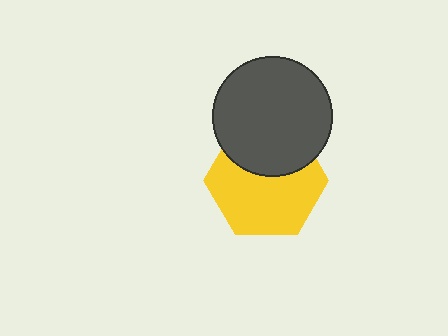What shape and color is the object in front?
The object in front is a dark gray circle.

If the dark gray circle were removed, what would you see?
You would see the complete yellow hexagon.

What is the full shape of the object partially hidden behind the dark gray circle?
The partially hidden object is a yellow hexagon.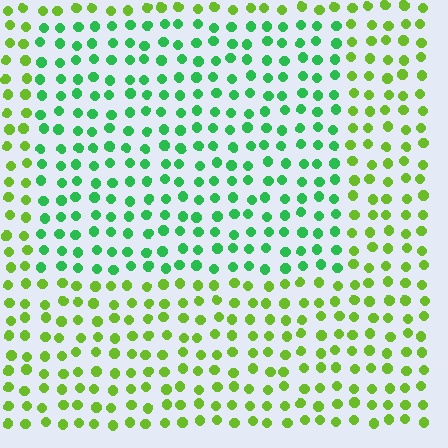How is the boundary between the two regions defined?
The boundary is defined purely by a slight shift in hue (about 42 degrees). Spacing, size, and orientation are identical on both sides.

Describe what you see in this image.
The image is filled with small lime elements in a uniform arrangement. A rectangle-shaped region is visible where the elements are tinted to a slightly different hue, forming a subtle color boundary.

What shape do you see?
I see a rectangle.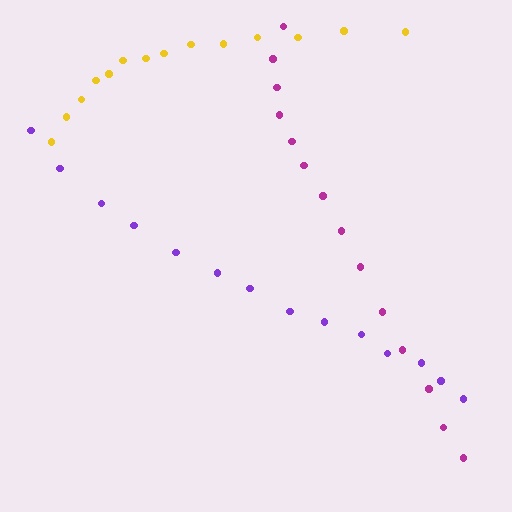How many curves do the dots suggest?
There are 3 distinct paths.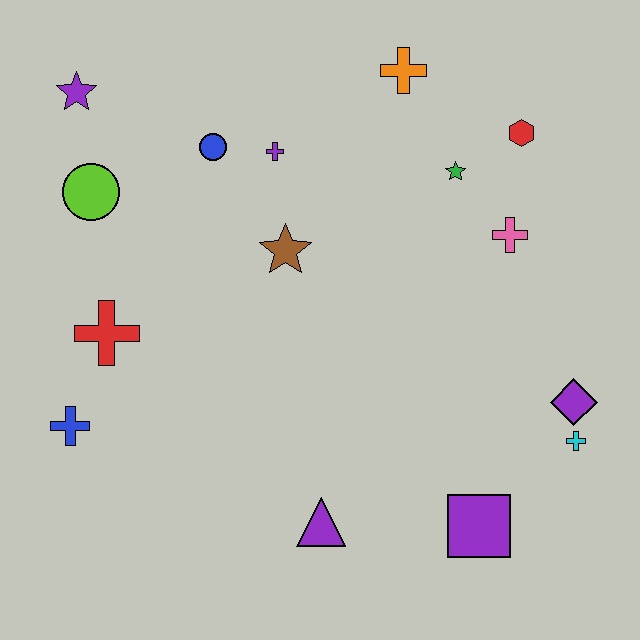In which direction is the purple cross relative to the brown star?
The purple cross is above the brown star.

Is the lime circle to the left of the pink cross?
Yes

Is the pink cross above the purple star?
No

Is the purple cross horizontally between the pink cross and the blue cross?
Yes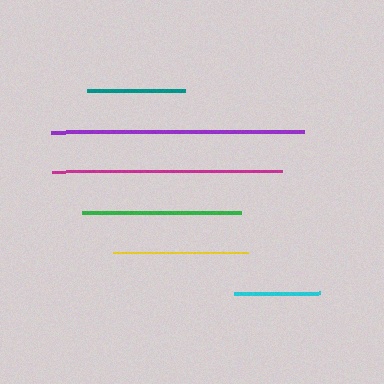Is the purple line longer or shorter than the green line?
The purple line is longer than the green line.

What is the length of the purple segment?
The purple segment is approximately 253 pixels long.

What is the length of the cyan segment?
The cyan segment is approximately 86 pixels long.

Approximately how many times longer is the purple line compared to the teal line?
The purple line is approximately 2.6 times the length of the teal line.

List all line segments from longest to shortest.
From longest to shortest: purple, magenta, green, yellow, teal, cyan.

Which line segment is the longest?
The purple line is the longest at approximately 253 pixels.